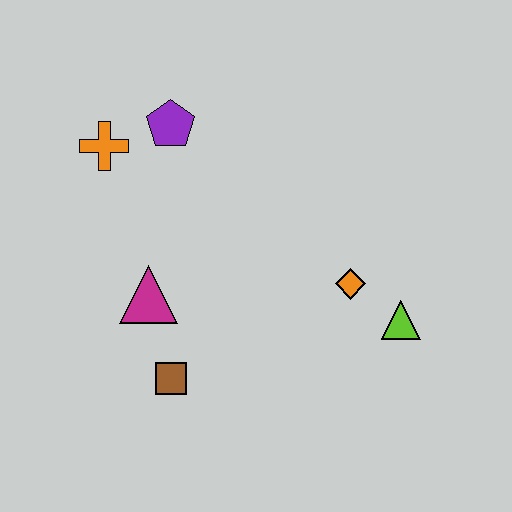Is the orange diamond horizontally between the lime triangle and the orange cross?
Yes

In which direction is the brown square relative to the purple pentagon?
The brown square is below the purple pentagon.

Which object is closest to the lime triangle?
The orange diamond is closest to the lime triangle.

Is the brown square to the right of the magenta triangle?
Yes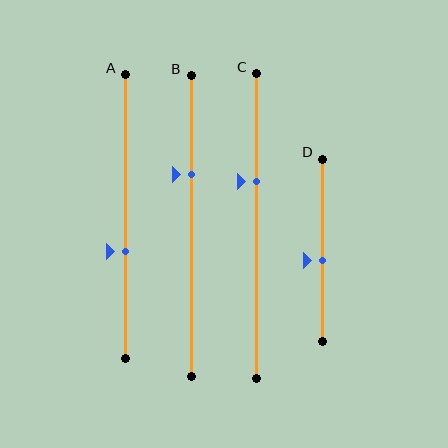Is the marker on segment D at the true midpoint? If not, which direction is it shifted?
No, the marker on segment D is shifted downward by about 5% of the segment length.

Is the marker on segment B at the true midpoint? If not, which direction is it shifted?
No, the marker on segment B is shifted upward by about 17% of the segment length.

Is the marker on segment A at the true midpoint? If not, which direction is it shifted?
No, the marker on segment A is shifted downward by about 12% of the segment length.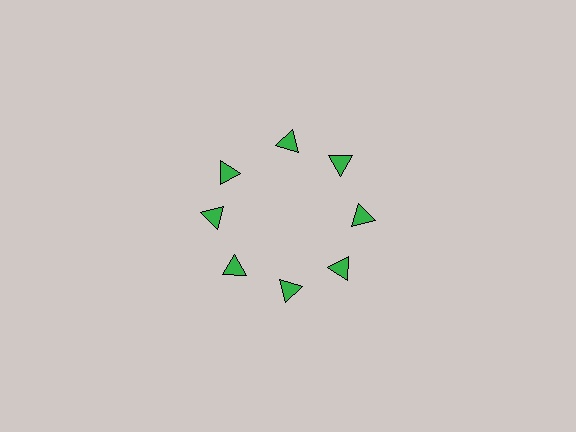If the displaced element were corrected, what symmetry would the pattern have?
It would have 8-fold rotational symmetry — the pattern would map onto itself every 45 degrees.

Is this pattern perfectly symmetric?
No. The 8 green triangles are arranged in a ring, but one element near the 10 o'clock position is rotated out of alignment along the ring, breaking the 8-fold rotational symmetry.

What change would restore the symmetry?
The symmetry would be restored by rotating it back into even spacing with its neighbors so that all 8 triangles sit at equal angles and equal distance from the center.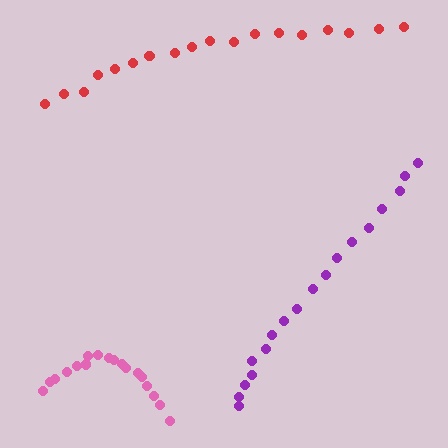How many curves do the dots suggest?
There are 3 distinct paths.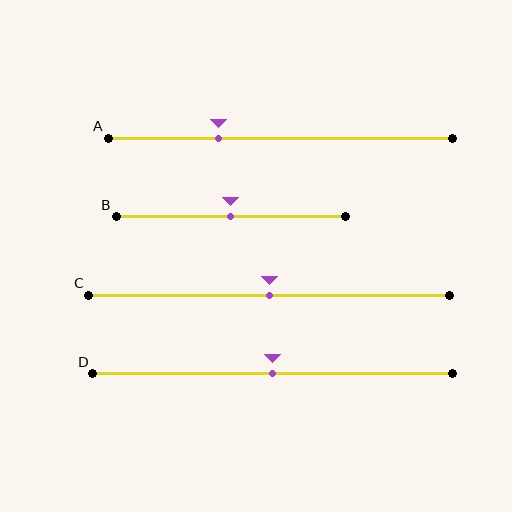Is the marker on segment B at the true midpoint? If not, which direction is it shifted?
Yes, the marker on segment B is at the true midpoint.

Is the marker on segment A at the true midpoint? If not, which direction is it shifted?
No, the marker on segment A is shifted to the left by about 18% of the segment length.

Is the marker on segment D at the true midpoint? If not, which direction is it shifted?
Yes, the marker on segment D is at the true midpoint.